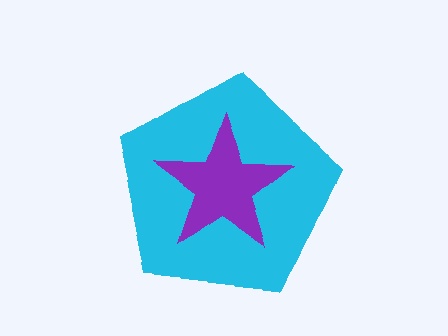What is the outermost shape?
The cyan pentagon.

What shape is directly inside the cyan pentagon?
The purple star.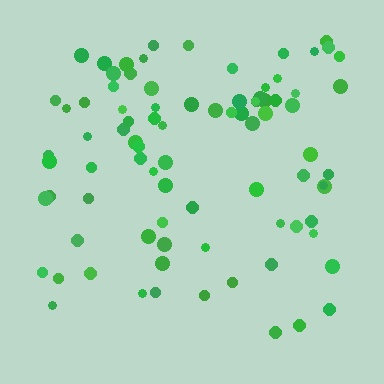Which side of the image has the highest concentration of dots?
The top.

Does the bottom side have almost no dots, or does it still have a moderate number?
Still a moderate number, just noticeably fewer than the top.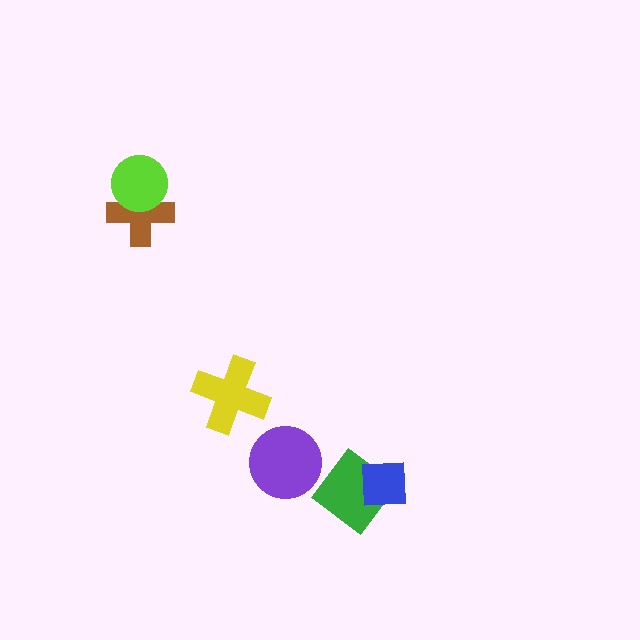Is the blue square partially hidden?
No, no other shape covers it.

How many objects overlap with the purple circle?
0 objects overlap with the purple circle.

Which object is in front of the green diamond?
The blue square is in front of the green diamond.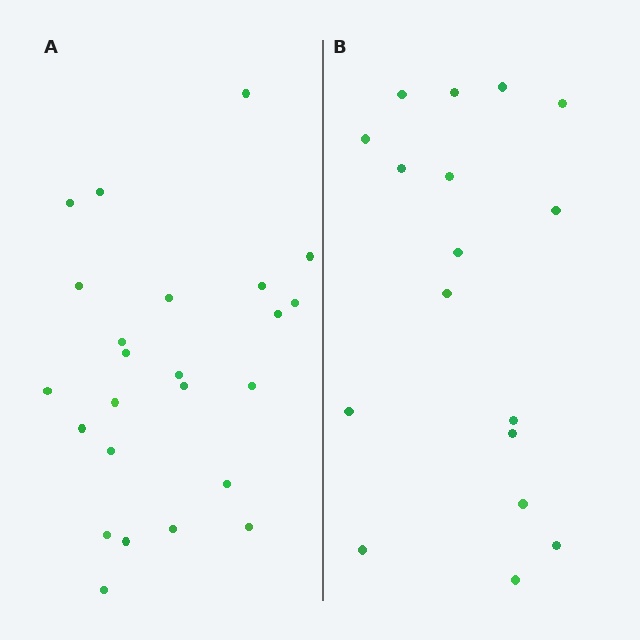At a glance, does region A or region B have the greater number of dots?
Region A (the left region) has more dots.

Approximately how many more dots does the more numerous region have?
Region A has roughly 8 or so more dots than region B.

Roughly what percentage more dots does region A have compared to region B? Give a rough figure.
About 40% more.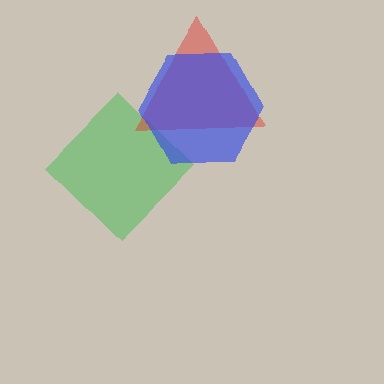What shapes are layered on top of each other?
The layered shapes are: a green diamond, a red triangle, a blue hexagon.